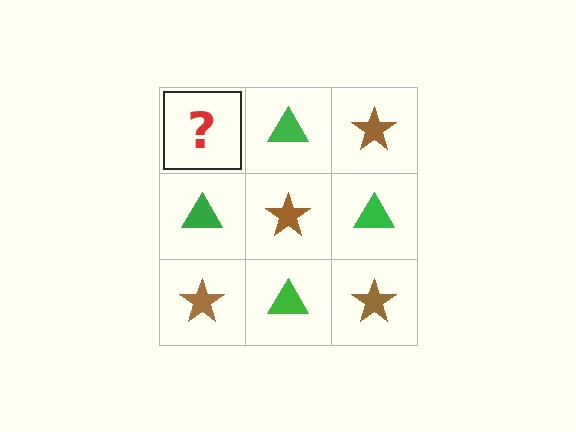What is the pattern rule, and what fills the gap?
The rule is that it alternates brown star and green triangle in a checkerboard pattern. The gap should be filled with a brown star.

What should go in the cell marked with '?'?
The missing cell should contain a brown star.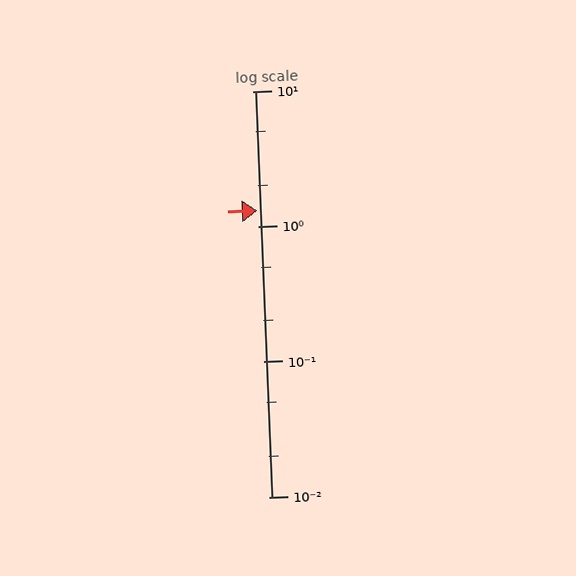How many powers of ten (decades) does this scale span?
The scale spans 3 decades, from 0.01 to 10.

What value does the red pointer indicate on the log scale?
The pointer indicates approximately 1.3.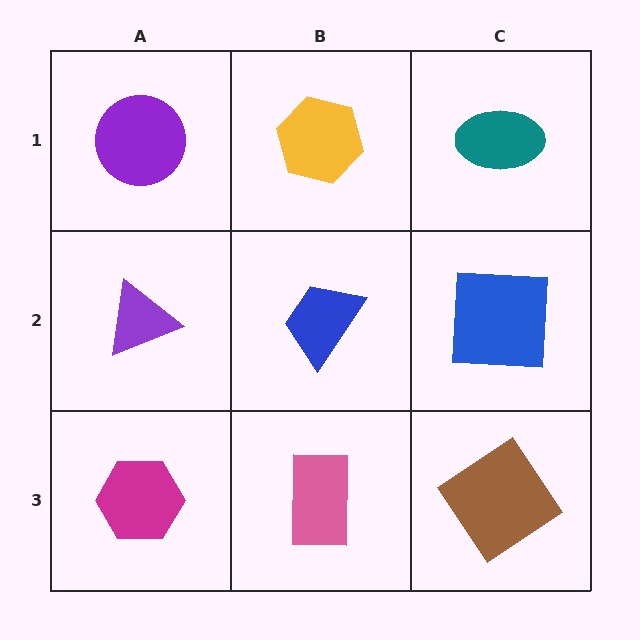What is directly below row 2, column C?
A brown diamond.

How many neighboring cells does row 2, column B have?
4.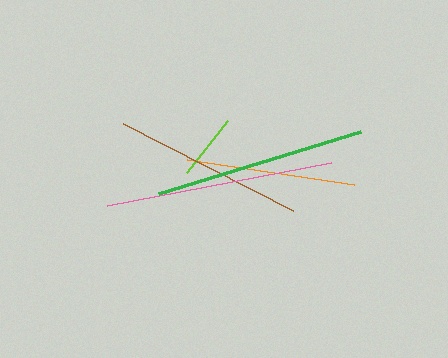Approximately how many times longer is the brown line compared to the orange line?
The brown line is approximately 1.1 times the length of the orange line.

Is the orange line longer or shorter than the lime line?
The orange line is longer than the lime line.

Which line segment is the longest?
The pink line is the longest at approximately 228 pixels.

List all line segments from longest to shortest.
From longest to shortest: pink, green, brown, orange, lime.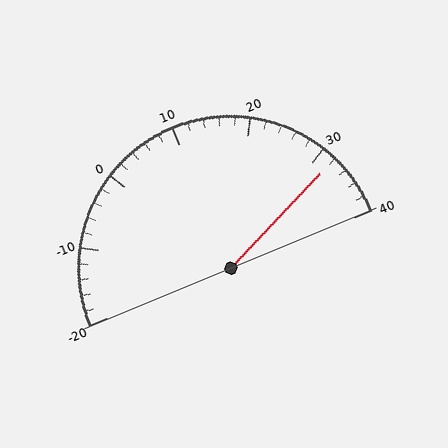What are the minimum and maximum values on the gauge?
The gauge ranges from -20 to 40.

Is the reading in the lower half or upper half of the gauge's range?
The reading is in the upper half of the range (-20 to 40).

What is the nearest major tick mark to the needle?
The nearest major tick mark is 30.